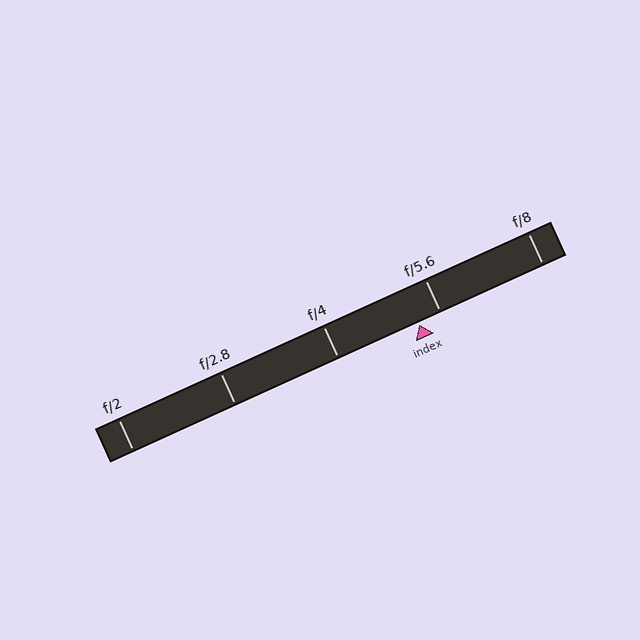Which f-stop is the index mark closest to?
The index mark is closest to f/5.6.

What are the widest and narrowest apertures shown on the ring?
The widest aperture shown is f/2 and the narrowest is f/8.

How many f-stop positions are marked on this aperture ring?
There are 5 f-stop positions marked.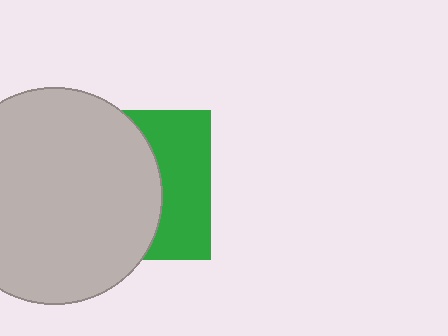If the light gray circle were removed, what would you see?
You would see the complete green square.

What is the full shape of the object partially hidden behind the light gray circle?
The partially hidden object is a green square.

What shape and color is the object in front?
The object in front is a light gray circle.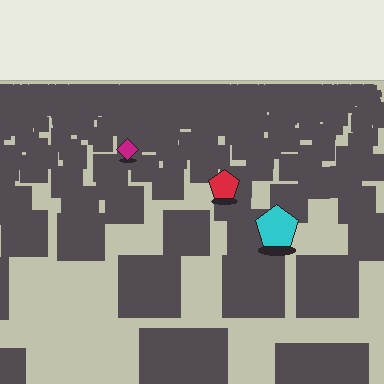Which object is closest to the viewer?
The cyan pentagon is closest. The texture marks near it are larger and more spread out.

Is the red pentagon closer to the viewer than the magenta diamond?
Yes. The red pentagon is closer — you can tell from the texture gradient: the ground texture is coarser near it.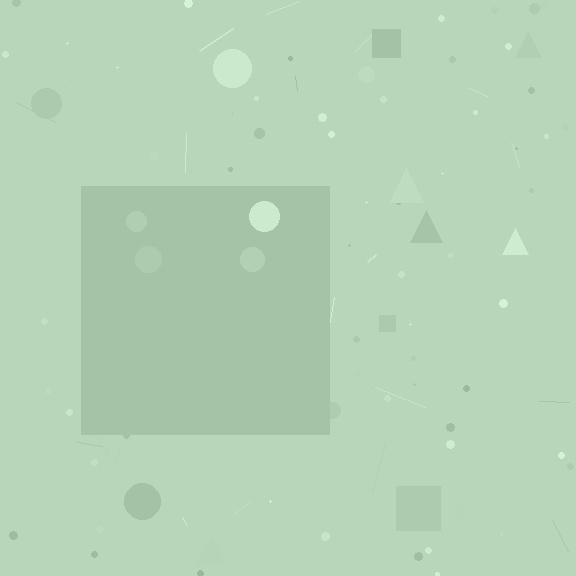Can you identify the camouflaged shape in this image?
The camouflaged shape is a square.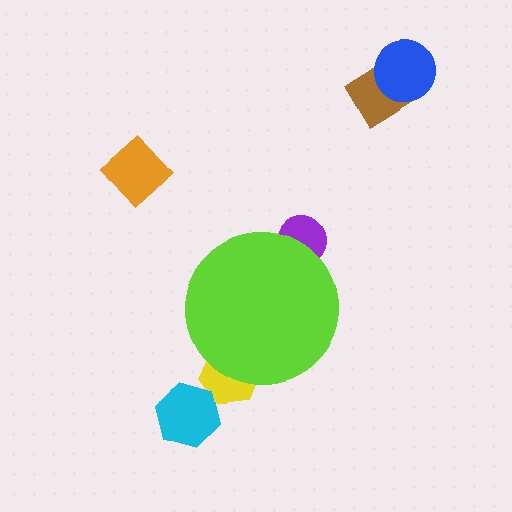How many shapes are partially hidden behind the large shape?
2 shapes are partially hidden.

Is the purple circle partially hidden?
Yes, the purple circle is partially hidden behind the lime circle.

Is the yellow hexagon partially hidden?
Yes, the yellow hexagon is partially hidden behind the lime circle.